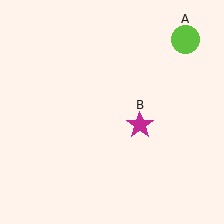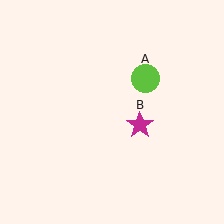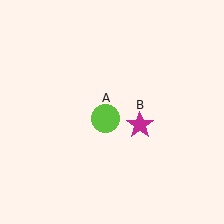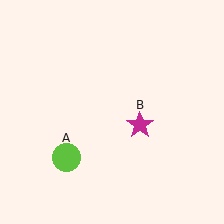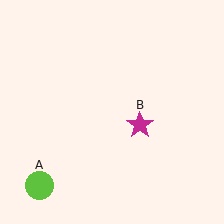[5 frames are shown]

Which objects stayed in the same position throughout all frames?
Magenta star (object B) remained stationary.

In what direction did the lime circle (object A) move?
The lime circle (object A) moved down and to the left.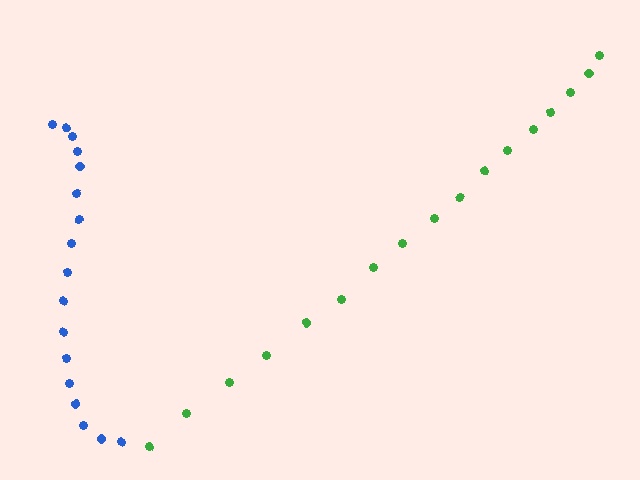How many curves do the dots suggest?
There are 2 distinct paths.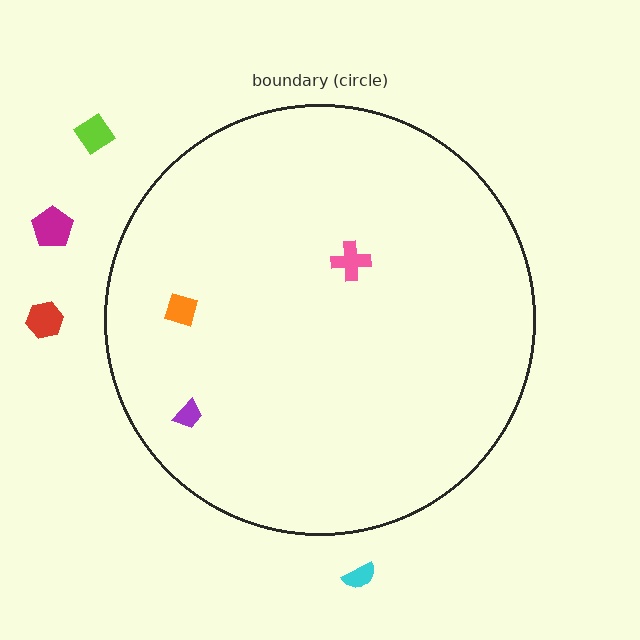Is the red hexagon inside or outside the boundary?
Outside.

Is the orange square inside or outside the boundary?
Inside.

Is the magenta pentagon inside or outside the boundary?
Outside.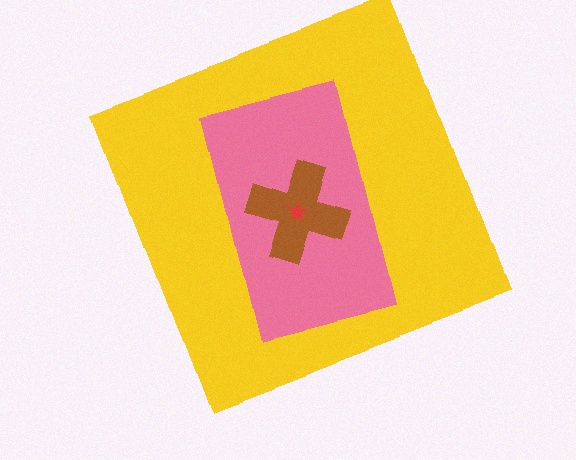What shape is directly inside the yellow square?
The pink rectangle.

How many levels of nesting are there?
4.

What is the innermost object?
The red star.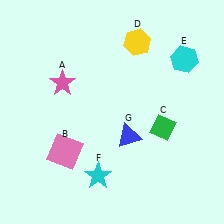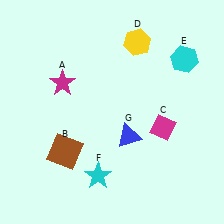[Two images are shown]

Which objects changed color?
A changed from pink to magenta. B changed from pink to brown. C changed from green to magenta.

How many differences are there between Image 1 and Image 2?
There are 3 differences between the two images.